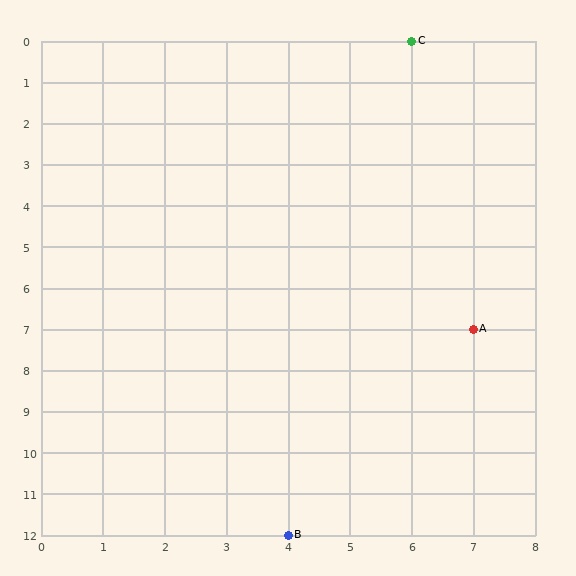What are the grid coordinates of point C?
Point C is at grid coordinates (6, 0).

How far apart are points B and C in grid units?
Points B and C are 2 columns and 12 rows apart (about 12.2 grid units diagonally).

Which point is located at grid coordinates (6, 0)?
Point C is at (6, 0).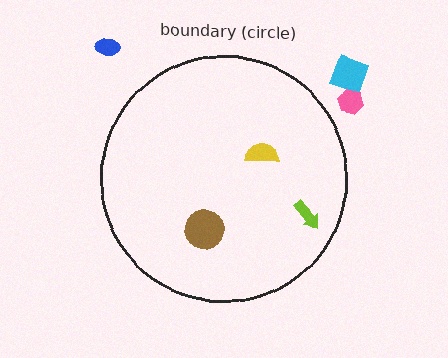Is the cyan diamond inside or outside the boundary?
Outside.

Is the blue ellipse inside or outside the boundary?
Outside.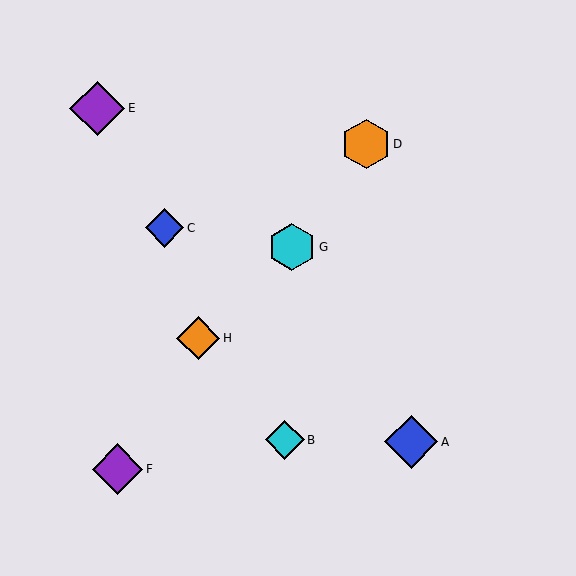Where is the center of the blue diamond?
The center of the blue diamond is at (164, 228).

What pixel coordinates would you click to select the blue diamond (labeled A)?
Click at (411, 442) to select the blue diamond A.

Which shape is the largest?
The purple diamond (labeled E) is the largest.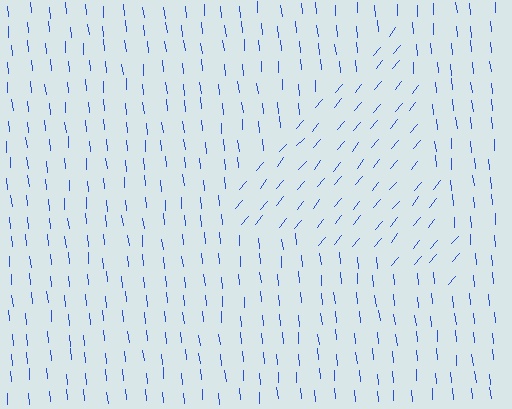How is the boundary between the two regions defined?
The boundary is defined purely by a change in line orientation (approximately 45 degrees difference). All lines are the same color and thickness.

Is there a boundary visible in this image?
Yes, there is a texture boundary formed by a change in line orientation.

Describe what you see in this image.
The image is filled with small blue line segments. A triangle region in the image has lines oriented differently from the surrounding lines, creating a visible texture boundary.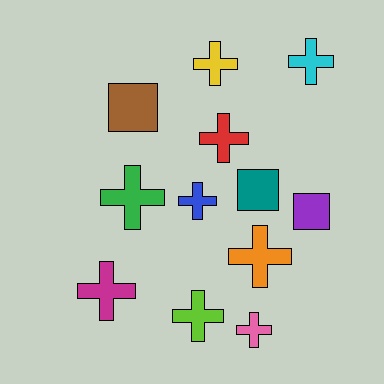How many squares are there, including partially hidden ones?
There are 3 squares.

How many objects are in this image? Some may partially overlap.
There are 12 objects.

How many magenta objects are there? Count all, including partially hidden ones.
There is 1 magenta object.